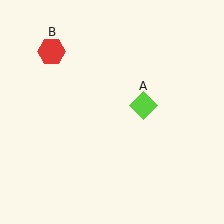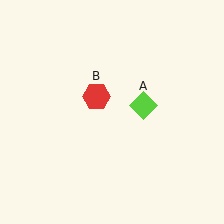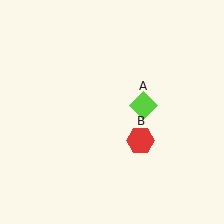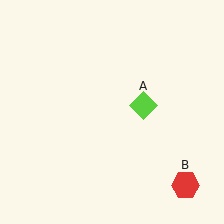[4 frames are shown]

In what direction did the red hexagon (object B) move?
The red hexagon (object B) moved down and to the right.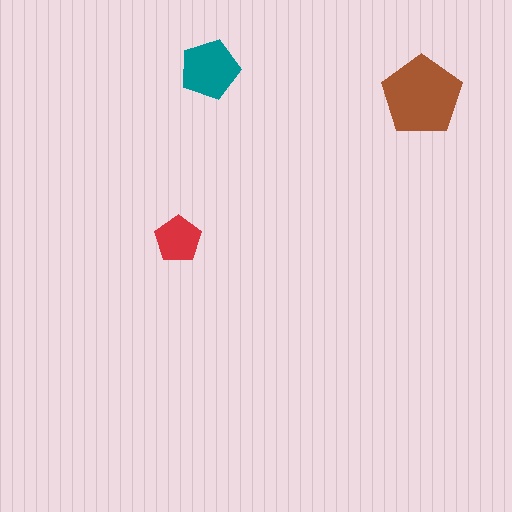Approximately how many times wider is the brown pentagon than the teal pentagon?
About 1.5 times wider.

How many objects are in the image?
There are 3 objects in the image.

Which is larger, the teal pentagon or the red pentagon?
The teal one.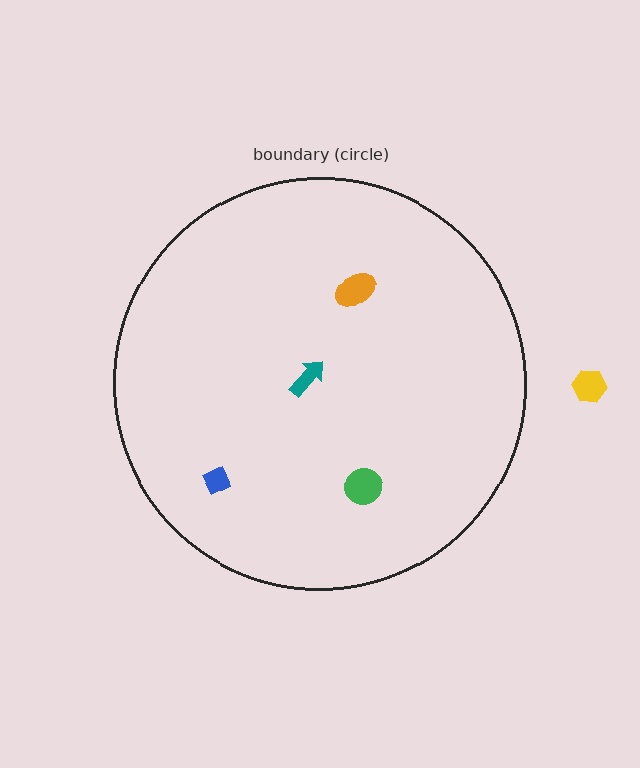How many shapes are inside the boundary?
4 inside, 1 outside.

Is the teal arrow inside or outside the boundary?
Inside.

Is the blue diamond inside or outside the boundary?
Inside.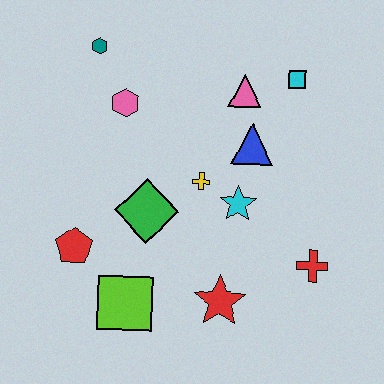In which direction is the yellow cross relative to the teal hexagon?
The yellow cross is below the teal hexagon.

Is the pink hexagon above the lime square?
Yes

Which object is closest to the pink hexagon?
The teal hexagon is closest to the pink hexagon.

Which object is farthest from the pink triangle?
The lime square is farthest from the pink triangle.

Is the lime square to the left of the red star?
Yes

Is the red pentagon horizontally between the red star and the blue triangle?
No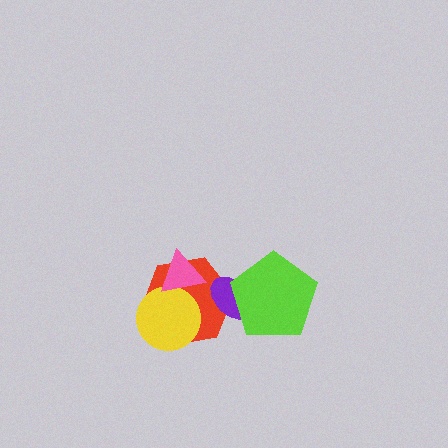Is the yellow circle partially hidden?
Yes, it is partially covered by another shape.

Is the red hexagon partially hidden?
Yes, it is partially covered by another shape.